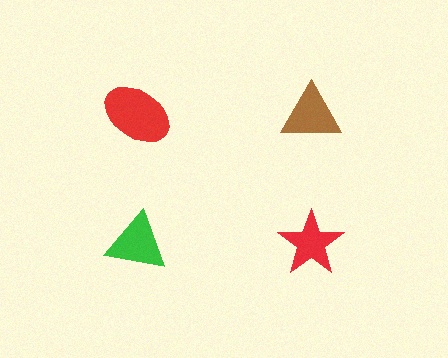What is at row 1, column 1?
A red ellipse.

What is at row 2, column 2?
A red star.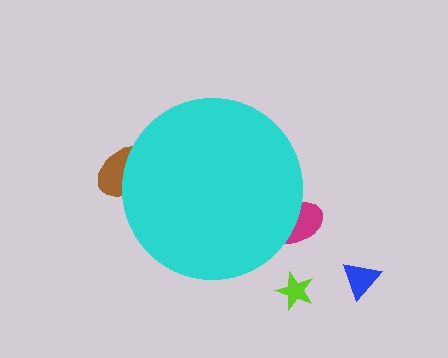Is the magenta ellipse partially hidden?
Yes, the magenta ellipse is partially hidden behind the cyan circle.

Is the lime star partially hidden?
No, the lime star is fully visible.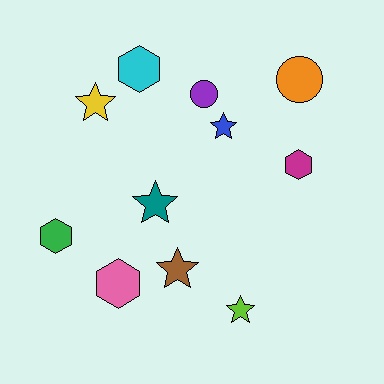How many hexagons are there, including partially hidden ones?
There are 4 hexagons.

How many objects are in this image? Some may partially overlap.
There are 11 objects.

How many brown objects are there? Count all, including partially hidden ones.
There is 1 brown object.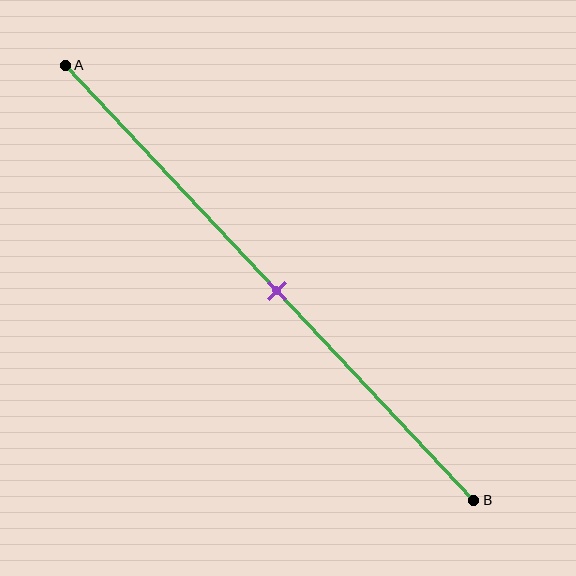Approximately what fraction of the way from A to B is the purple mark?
The purple mark is approximately 50% of the way from A to B.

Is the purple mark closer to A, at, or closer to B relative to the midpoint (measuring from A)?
The purple mark is approximately at the midpoint of segment AB.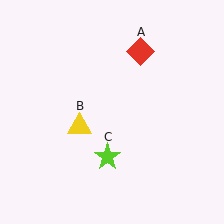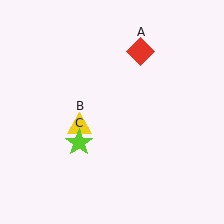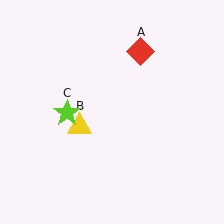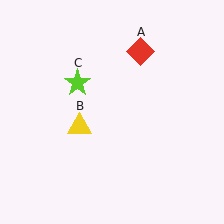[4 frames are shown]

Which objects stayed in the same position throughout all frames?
Red diamond (object A) and yellow triangle (object B) remained stationary.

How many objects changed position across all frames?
1 object changed position: lime star (object C).